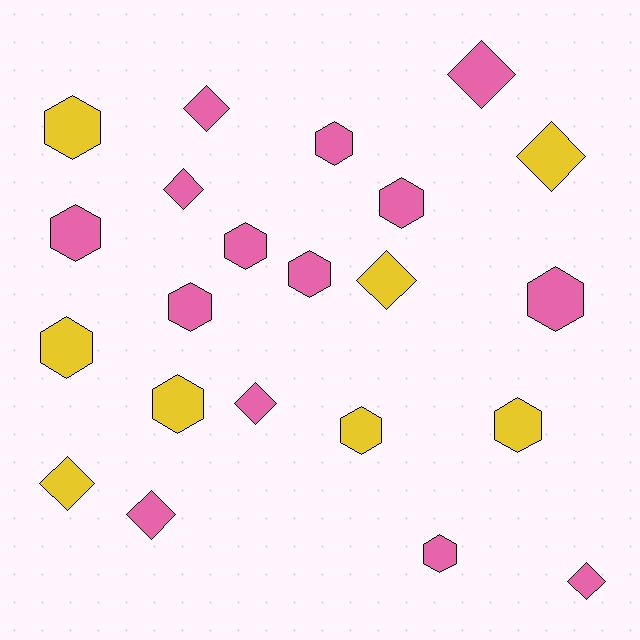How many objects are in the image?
There are 22 objects.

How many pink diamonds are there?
There are 6 pink diamonds.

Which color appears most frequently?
Pink, with 14 objects.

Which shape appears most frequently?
Hexagon, with 13 objects.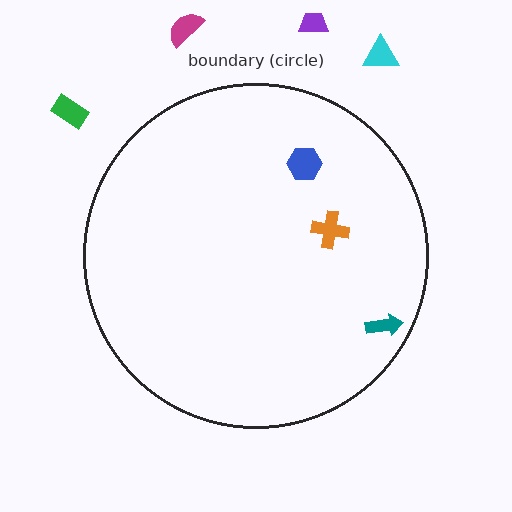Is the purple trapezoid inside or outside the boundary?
Outside.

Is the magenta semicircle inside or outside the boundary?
Outside.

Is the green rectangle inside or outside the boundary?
Outside.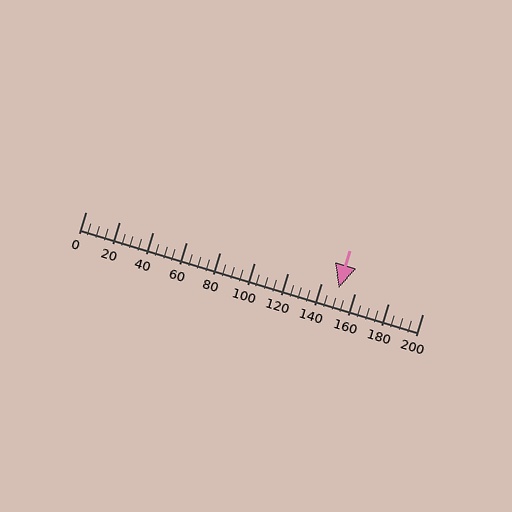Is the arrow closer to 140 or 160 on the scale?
The arrow is closer to 160.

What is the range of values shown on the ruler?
The ruler shows values from 0 to 200.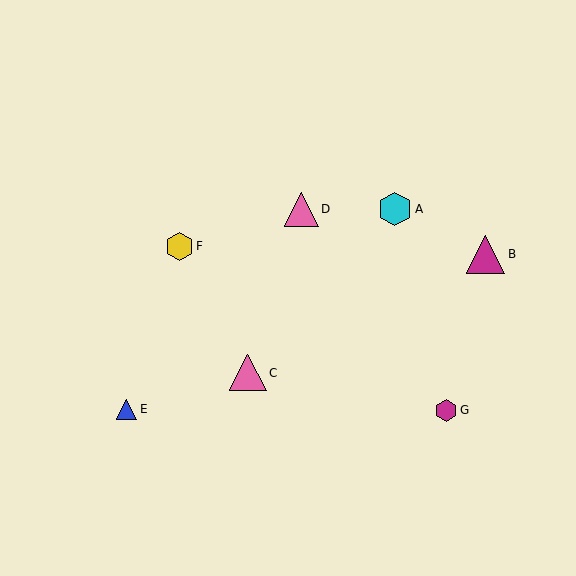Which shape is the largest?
The magenta triangle (labeled B) is the largest.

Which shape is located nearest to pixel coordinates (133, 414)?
The blue triangle (labeled E) at (127, 409) is nearest to that location.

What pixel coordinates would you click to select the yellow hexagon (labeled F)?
Click at (179, 247) to select the yellow hexagon F.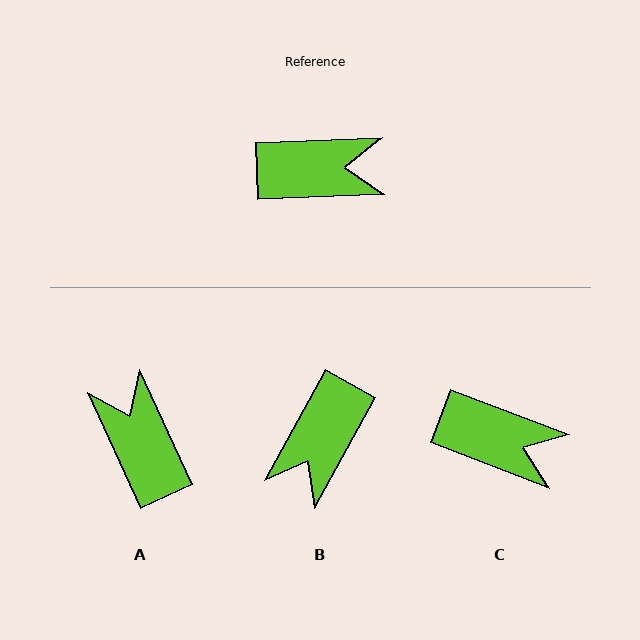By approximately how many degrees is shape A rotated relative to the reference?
Approximately 112 degrees counter-clockwise.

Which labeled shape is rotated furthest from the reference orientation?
B, about 121 degrees away.